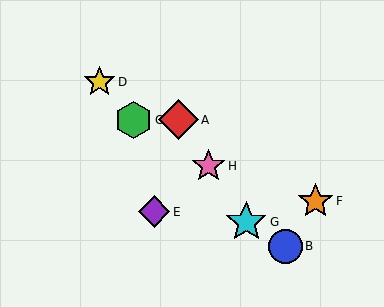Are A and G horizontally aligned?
No, A is at y≈120 and G is at y≈222.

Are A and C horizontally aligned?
Yes, both are at y≈120.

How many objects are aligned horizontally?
2 objects (A, C) are aligned horizontally.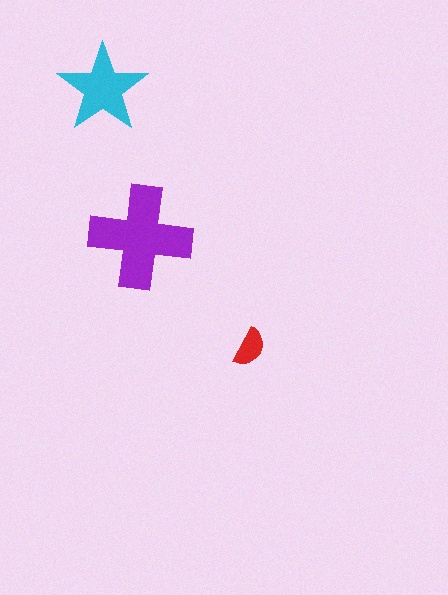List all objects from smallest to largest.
The red semicircle, the cyan star, the purple cross.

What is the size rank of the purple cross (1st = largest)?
1st.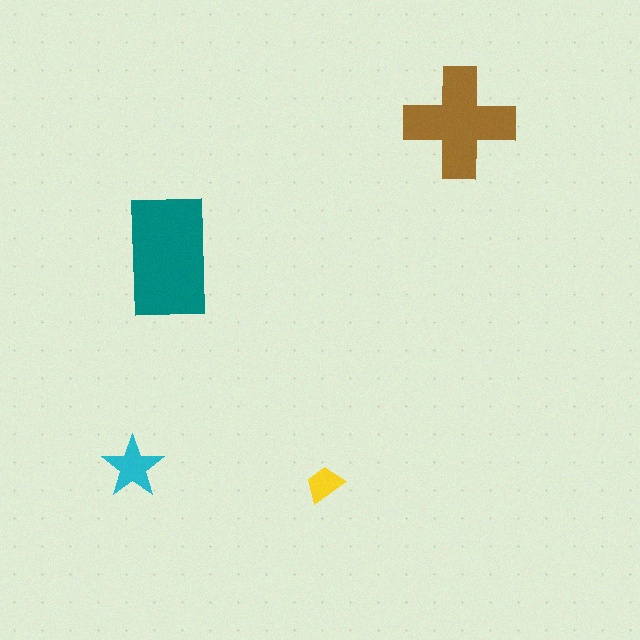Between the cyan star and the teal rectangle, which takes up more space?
The teal rectangle.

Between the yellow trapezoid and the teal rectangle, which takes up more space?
The teal rectangle.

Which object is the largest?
The teal rectangle.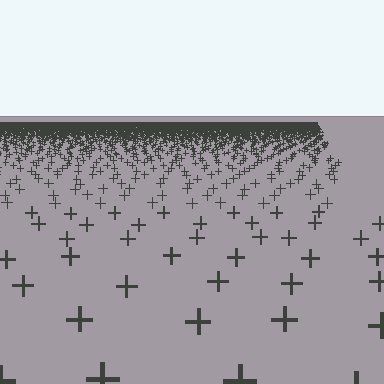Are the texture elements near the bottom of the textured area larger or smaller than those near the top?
Larger. Near the bottom, elements are closer to the viewer and appear at a bigger on-screen size.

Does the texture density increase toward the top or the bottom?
Density increases toward the top.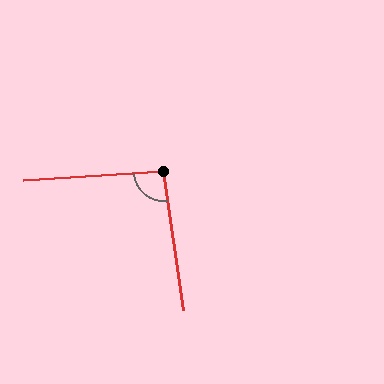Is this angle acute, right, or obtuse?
It is approximately a right angle.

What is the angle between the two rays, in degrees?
Approximately 95 degrees.